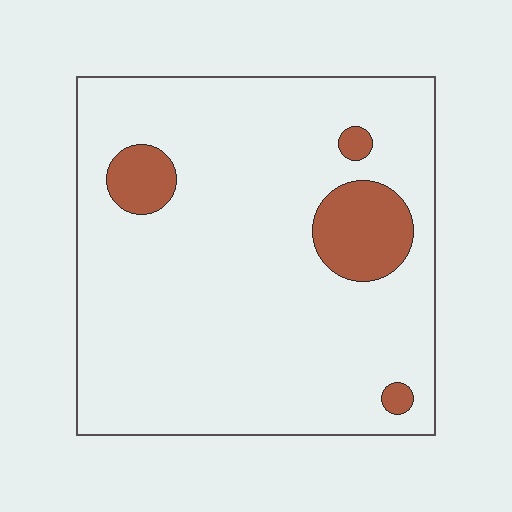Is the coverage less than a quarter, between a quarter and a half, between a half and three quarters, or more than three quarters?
Less than a quarter.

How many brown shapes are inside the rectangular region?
4.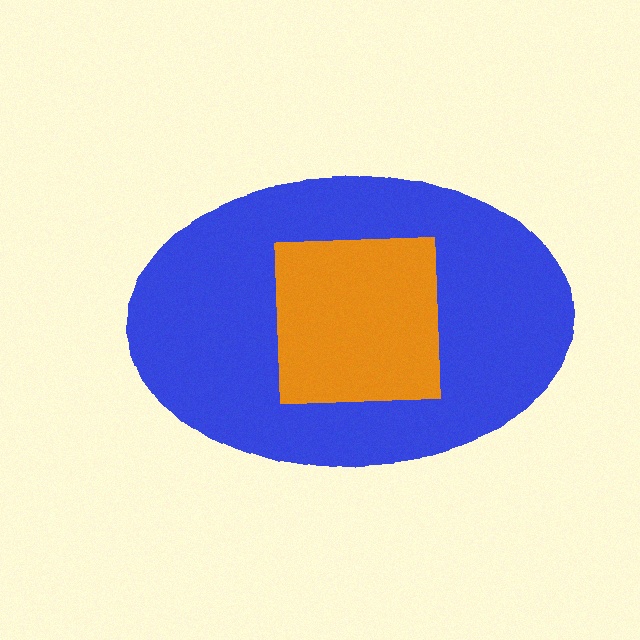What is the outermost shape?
The blue ellipse.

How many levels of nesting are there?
2.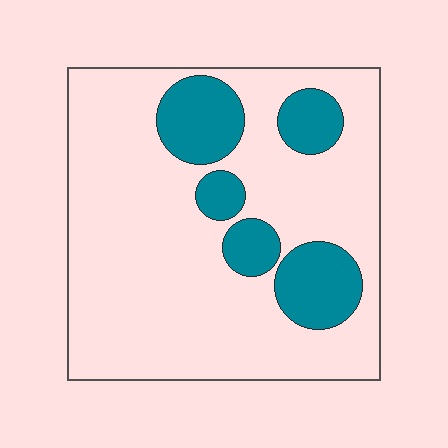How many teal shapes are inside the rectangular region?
5.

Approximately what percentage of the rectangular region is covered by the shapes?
Approximately 20%.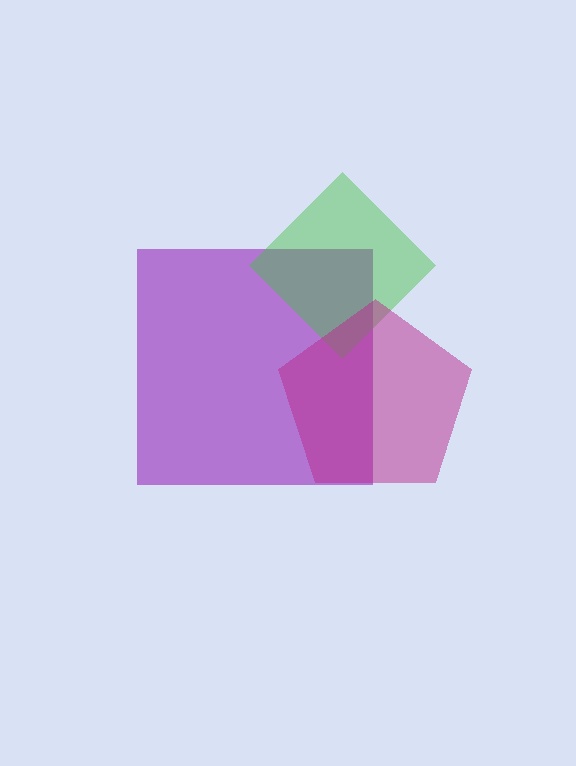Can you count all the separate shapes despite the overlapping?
Yes, there are 3 separate shapes.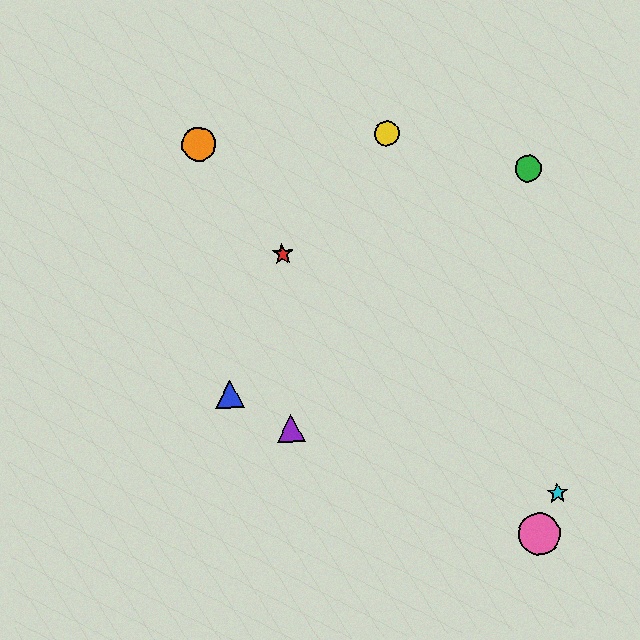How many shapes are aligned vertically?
2 shapes (the red star, the purple triangle) are aligned vertically.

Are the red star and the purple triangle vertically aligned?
Yes, both are at x≈283.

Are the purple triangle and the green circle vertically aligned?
No, the purple triangle is at x≈291 and the green circle is at x≈528.